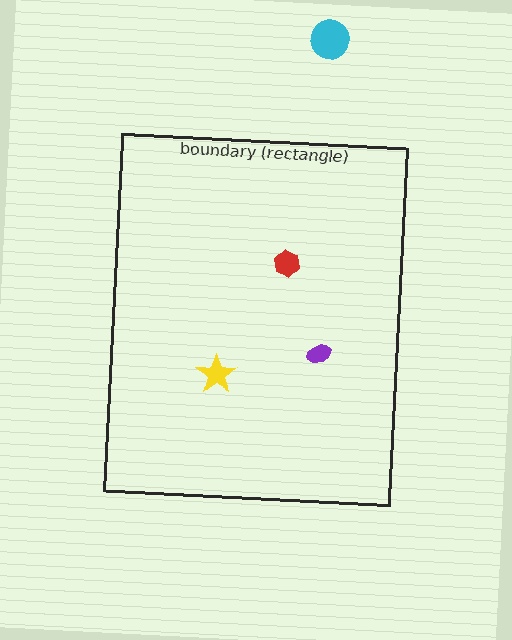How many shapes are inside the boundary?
3 inside, 1 outside.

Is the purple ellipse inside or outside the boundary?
Inside.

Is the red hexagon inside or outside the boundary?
Inside.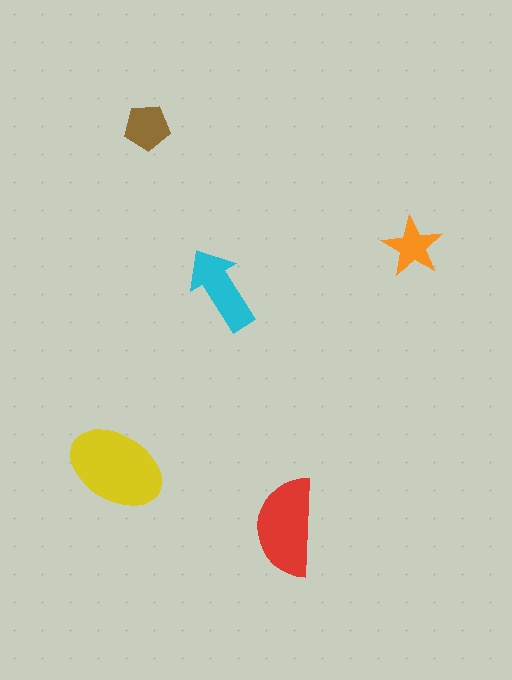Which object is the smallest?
The orange star.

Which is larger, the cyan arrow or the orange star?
The cyan arrow.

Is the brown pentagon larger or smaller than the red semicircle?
Smaller.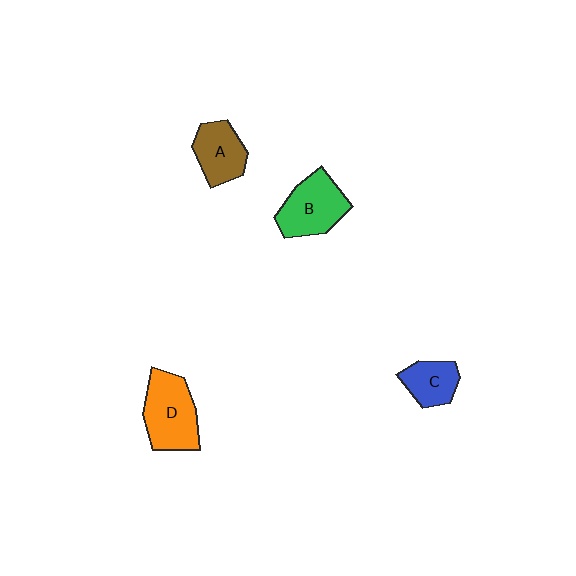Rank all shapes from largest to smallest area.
From largest to smallest: D (orange), B (green), A (brown), C (blue).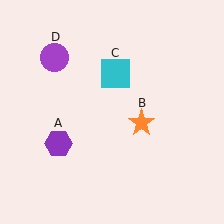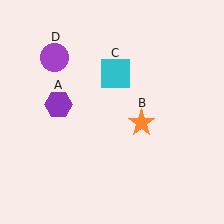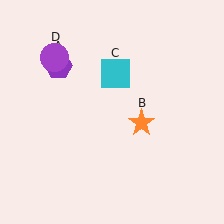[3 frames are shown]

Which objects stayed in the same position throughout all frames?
Orange star (object B) and cyan square (object C) and purple circle (object D) remained stationary.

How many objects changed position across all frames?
1 object changed position: purple hexagon (object A).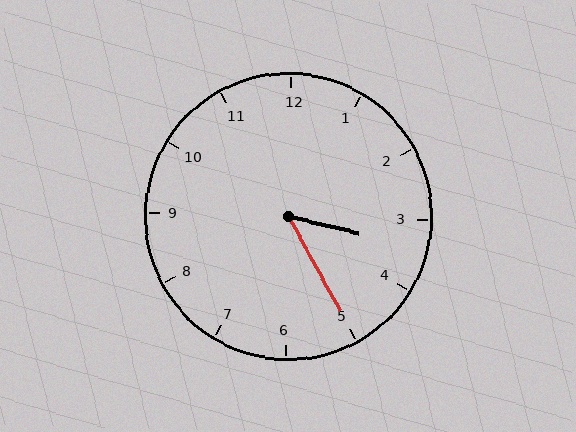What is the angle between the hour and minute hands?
Approximately 48 degrees.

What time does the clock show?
3:25.